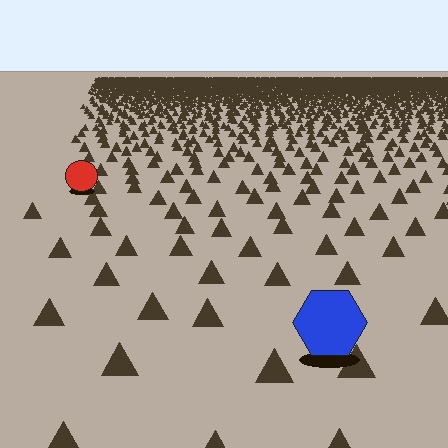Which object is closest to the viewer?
The blue hexagon is closest. The texture marks near it are larger and more spread out.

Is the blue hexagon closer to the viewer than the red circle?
Yes. The blue hexagon is closer — you can tell from the texture gradient: the ground texture is coarser near it.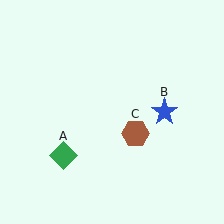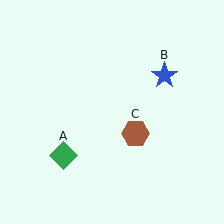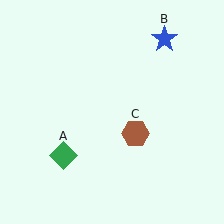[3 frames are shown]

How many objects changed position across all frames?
1 object changed position: blue star (object B).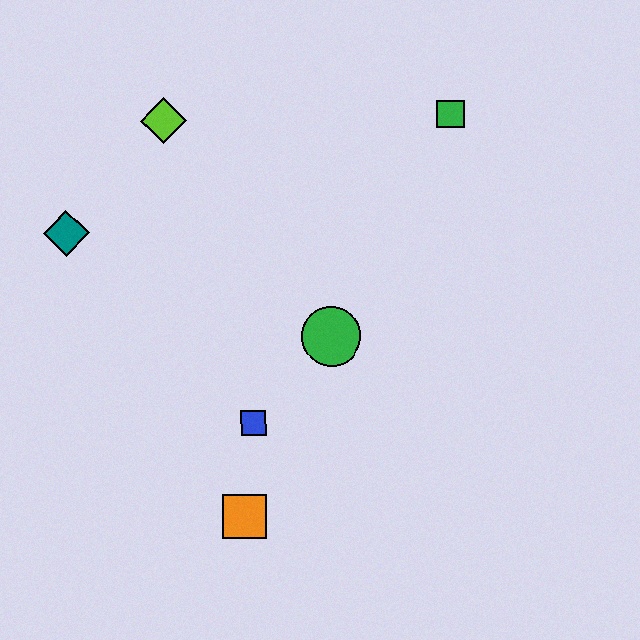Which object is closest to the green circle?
The blue square is closest to the green circle.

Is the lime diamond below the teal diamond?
No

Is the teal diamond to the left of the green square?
Yes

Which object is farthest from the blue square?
The green square is farthest from the blue square.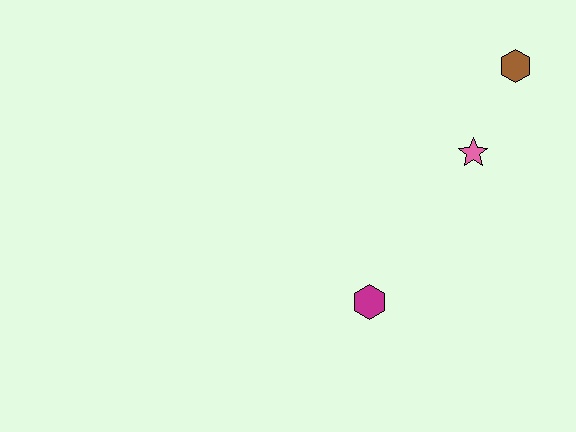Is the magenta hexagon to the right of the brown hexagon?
No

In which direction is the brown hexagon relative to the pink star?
The brown hexagon is above the pink star.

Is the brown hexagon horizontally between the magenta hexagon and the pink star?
No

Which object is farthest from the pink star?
The magenta hexagon is farthest from the pink star.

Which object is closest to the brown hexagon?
The pink star is closest to the brown hexagon.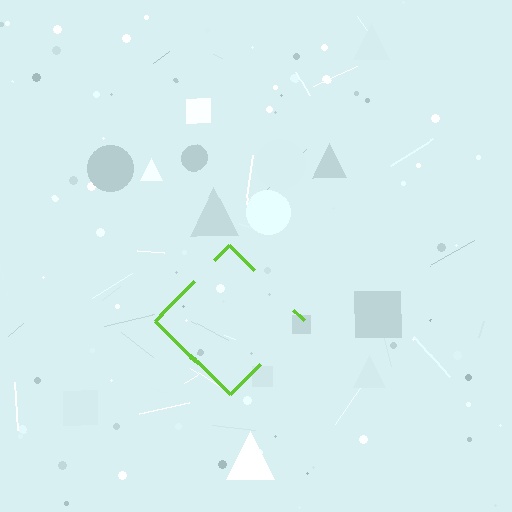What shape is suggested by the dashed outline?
The dashed outline suggests a diamond.